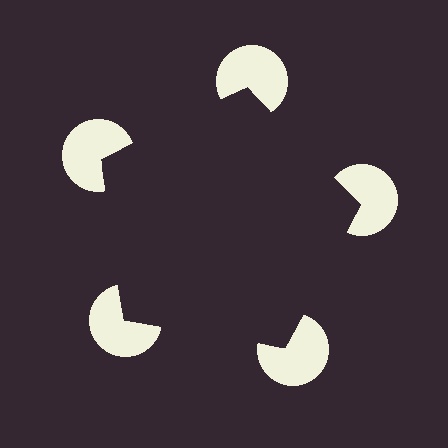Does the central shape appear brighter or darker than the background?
It typically appears slightly darker than the background, even though no actual brightness change is drawn.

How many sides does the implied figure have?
5 sides.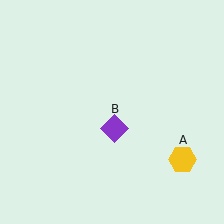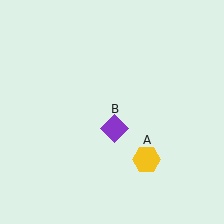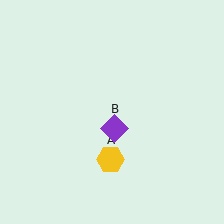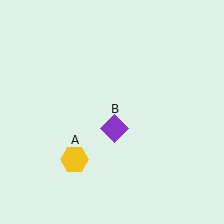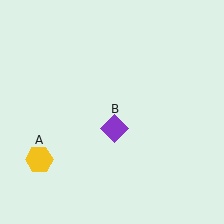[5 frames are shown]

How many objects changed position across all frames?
1 object changed position: yellow hexagon (object A).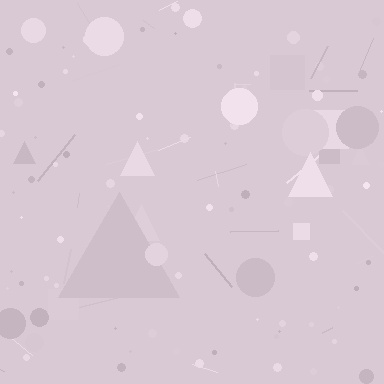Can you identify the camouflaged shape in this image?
The camouflaged shape is a triangle.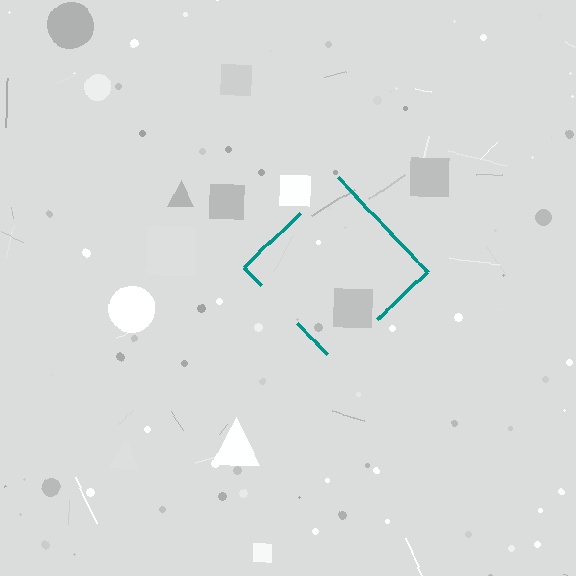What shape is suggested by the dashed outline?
The dashed outline suggests a diamond.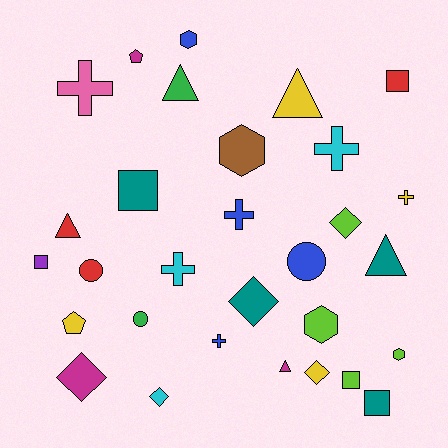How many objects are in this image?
There are 30 objects.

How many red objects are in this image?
There are 3 red objects.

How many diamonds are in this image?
There are 5 diamonds.